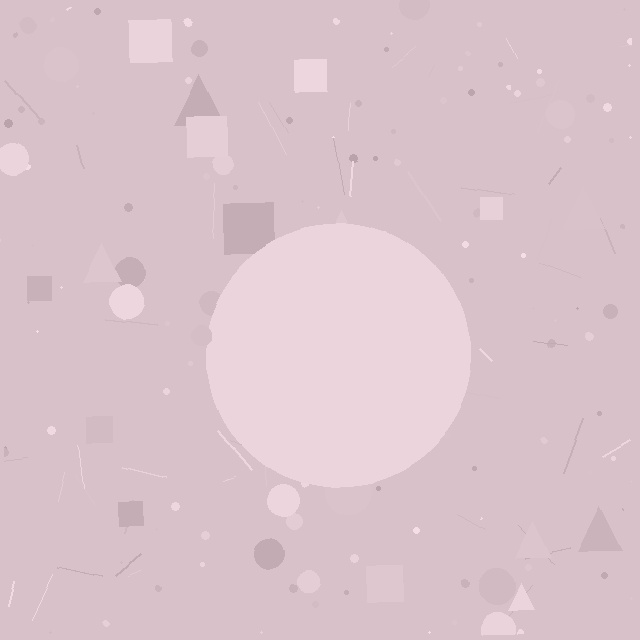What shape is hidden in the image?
A circle is hidden in the image.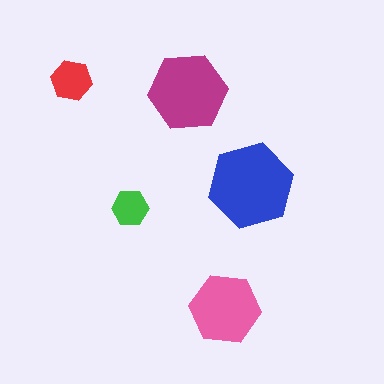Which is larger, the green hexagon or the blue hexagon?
The blue one.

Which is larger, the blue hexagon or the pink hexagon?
The blue one.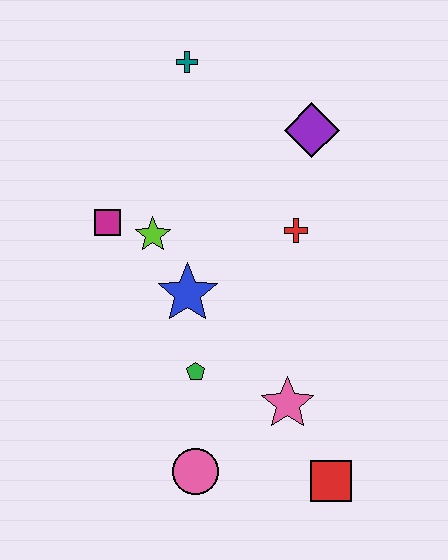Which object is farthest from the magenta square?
The red square is farthest from the magenta square.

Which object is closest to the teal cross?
The purple diamond is closest to the teal cross.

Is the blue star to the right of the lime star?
Yes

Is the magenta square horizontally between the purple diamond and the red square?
No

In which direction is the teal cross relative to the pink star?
The teal cross is above the pink star.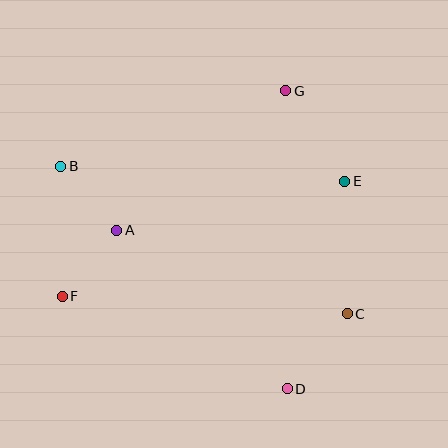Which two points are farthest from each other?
Points B and C are farthest from each other.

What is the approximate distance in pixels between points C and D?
The distance between C and D is approximately 96 pixels.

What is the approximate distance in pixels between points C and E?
The distance between C and E is approximately 133 pixels.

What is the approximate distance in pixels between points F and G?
The distance between F and G is approximately 304 pixels.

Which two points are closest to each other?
Points A and B are closest to each other.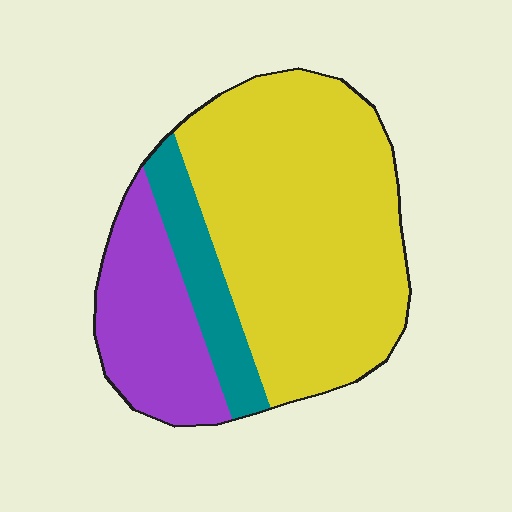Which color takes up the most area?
Yellow, at roughly 65%.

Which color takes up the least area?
Teal, at roughly 15%.